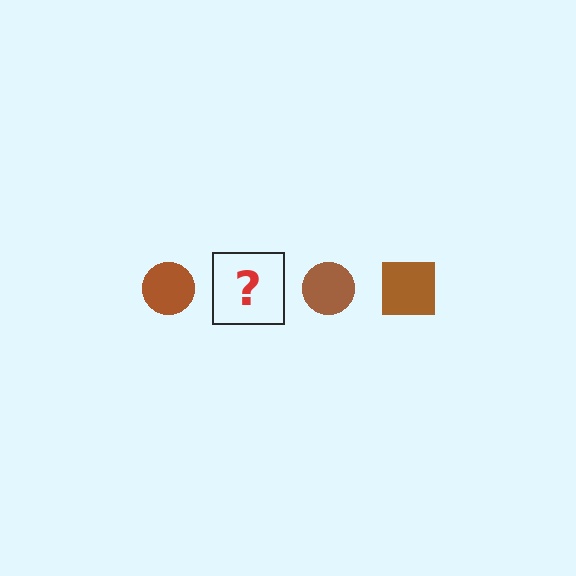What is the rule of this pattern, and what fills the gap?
The rule is that the pattern cycles through circle, square shapes in brown. The gap should be filled with a brown square.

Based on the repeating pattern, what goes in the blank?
The blank should be a brown square.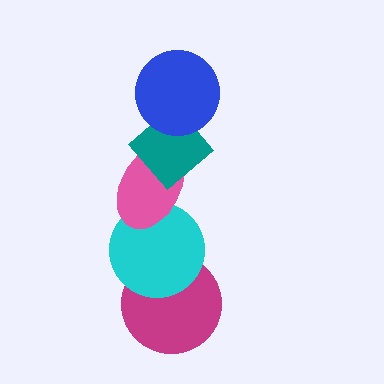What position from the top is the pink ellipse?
The pink ellipse is 3rd from the top.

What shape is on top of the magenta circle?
The cyan circle is on top of the magenta circle.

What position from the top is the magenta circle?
The magenta circle is 5th from the top.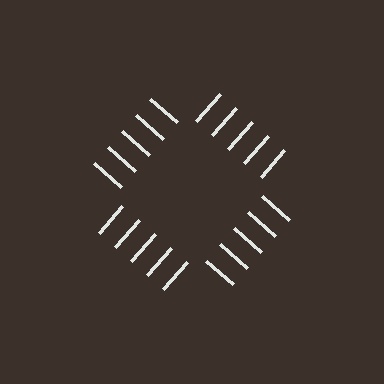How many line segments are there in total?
20 — 5 along each of the 4 edges.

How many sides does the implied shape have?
4 sides — the line-ends trace a square.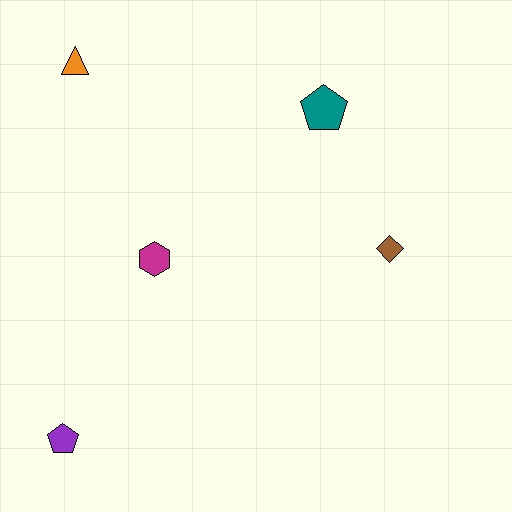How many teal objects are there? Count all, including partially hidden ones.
There is 1 teal object.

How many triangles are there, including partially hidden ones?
There is 1 triangle.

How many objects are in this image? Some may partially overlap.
There are 5 objects.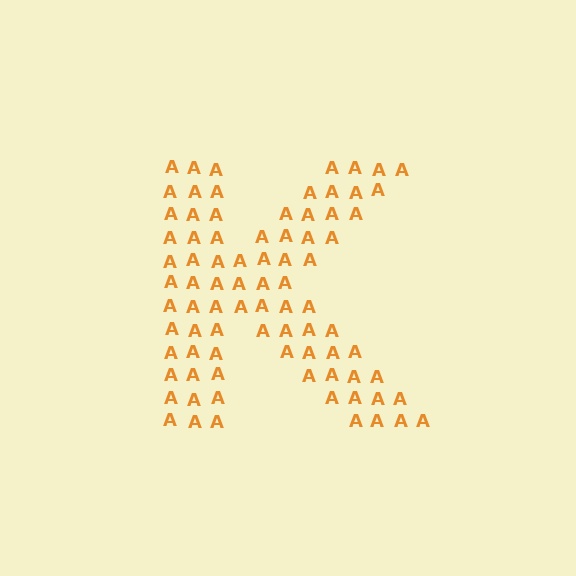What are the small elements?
The small elements are letter A's.